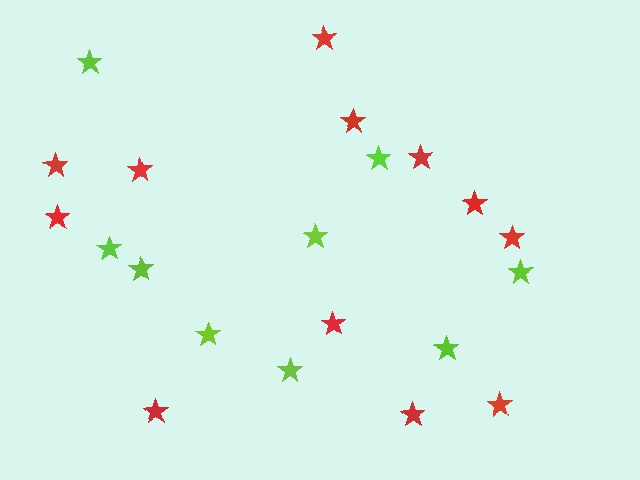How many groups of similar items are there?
There are 2 groups: one group of red stars (12) and one group of lime stars (9).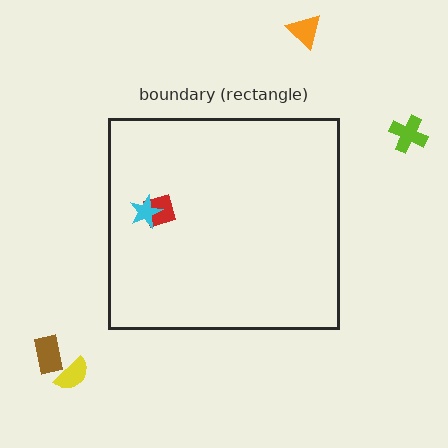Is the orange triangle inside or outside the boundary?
Outside.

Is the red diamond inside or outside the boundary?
Inside.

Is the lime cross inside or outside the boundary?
Outside.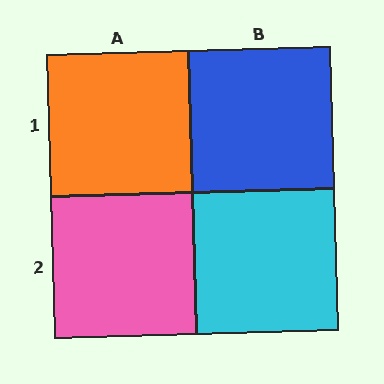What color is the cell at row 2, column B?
Cyan.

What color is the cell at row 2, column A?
Pink.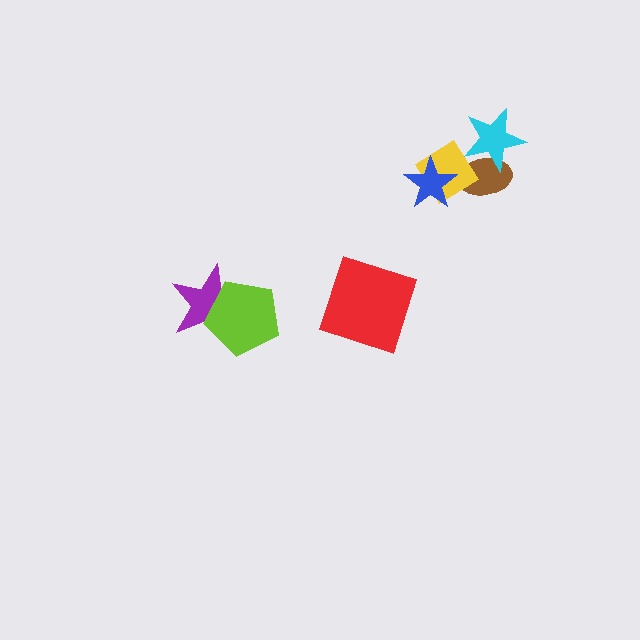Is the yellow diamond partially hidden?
Yes, it is partially covered by another shape.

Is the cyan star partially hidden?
No, no other shape covers it.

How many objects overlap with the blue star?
1 object overlaps with the blue star.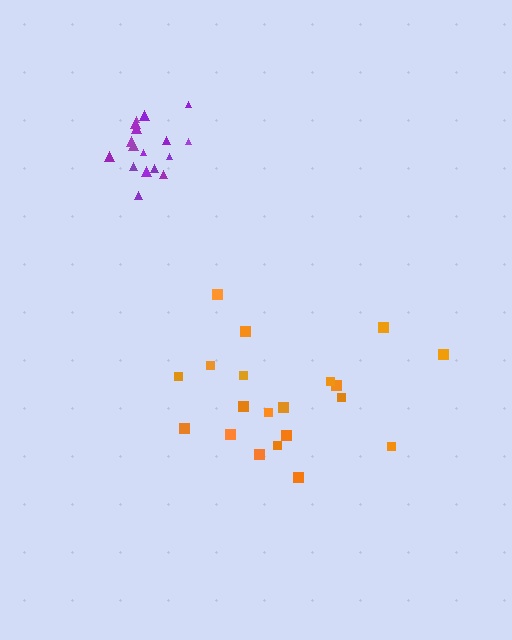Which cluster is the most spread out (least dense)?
Orange.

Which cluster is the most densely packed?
Purple.